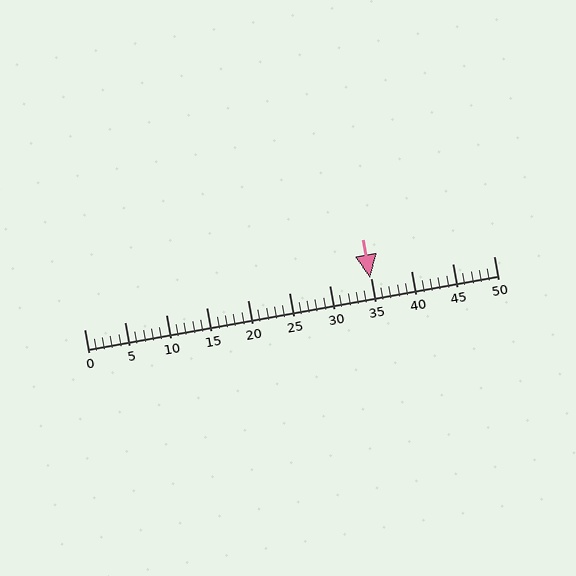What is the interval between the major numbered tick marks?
The major tick marks are spaced 5 units apart.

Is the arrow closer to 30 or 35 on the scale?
The arrow is closer to 35.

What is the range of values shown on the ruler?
The ruler shows values from 0 to 50.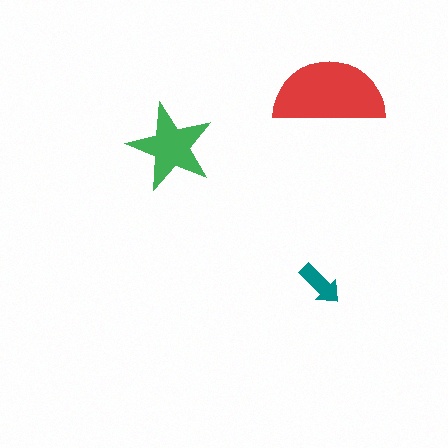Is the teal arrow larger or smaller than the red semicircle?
Smaller.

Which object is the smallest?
The teal arrow.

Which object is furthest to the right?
The red semicircle is rightmost.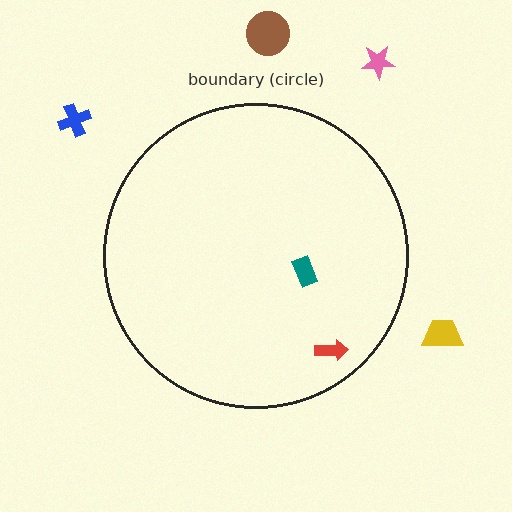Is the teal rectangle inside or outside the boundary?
Inside.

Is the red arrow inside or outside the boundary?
Inside.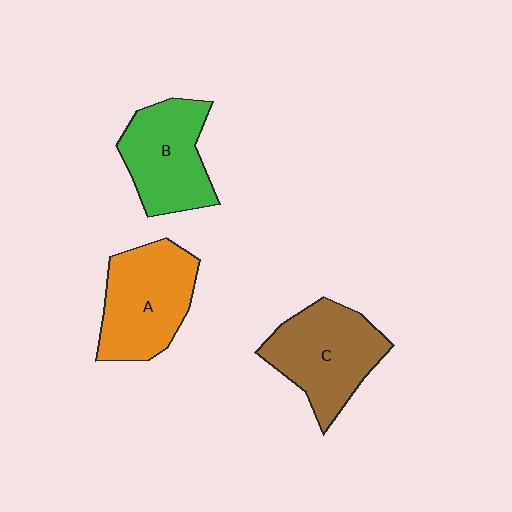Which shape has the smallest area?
Shape B (green).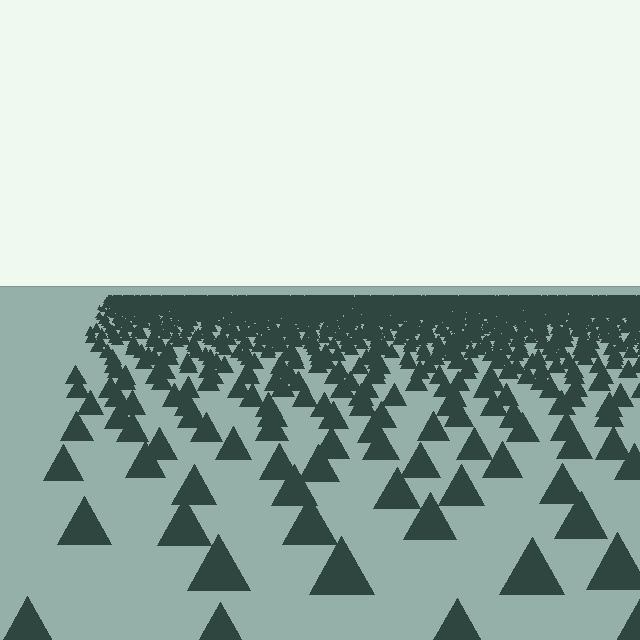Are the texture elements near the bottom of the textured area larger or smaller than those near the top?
Larger. Near the bottom, elements are closer to the viewer and appear at a bigger on-screen size.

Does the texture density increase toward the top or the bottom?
Density increases toward the top.